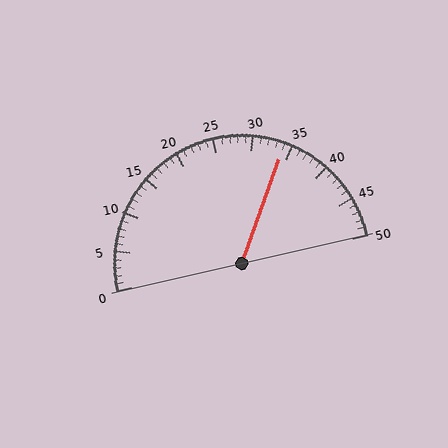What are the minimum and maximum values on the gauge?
The gauge ranges from 0 to 50.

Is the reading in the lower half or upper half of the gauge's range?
The reading is in the upper half of the range (0 to 50).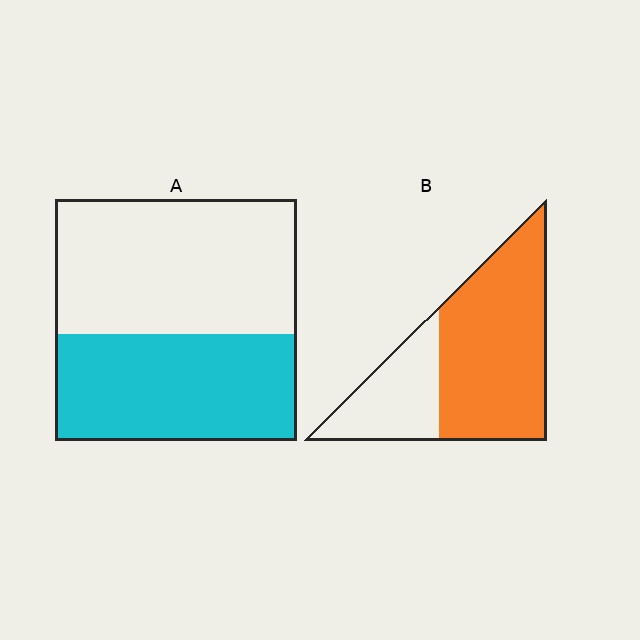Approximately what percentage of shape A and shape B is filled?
A is approximately 45% and B is approximately 70%.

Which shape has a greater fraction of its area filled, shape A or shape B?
Shape B.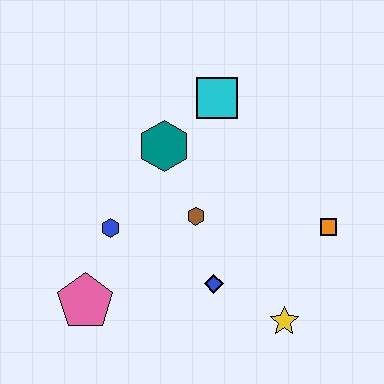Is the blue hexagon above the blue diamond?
Yes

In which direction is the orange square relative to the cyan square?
The orange square is below the cyan square.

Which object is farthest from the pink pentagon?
The orange square is farthest from the pink pentagon.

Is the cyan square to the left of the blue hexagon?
No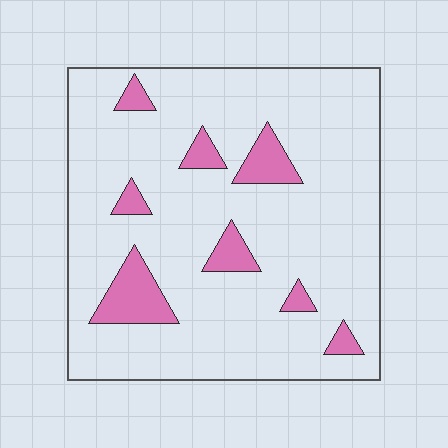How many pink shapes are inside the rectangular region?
8.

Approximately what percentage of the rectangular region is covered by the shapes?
Approximately 10%.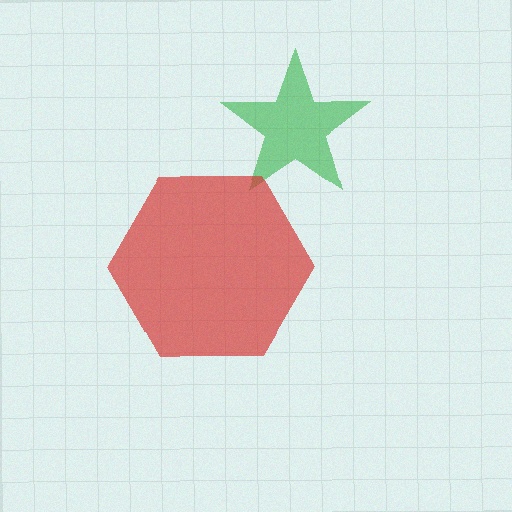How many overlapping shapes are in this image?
There are 2 overlapping shapes in the image.